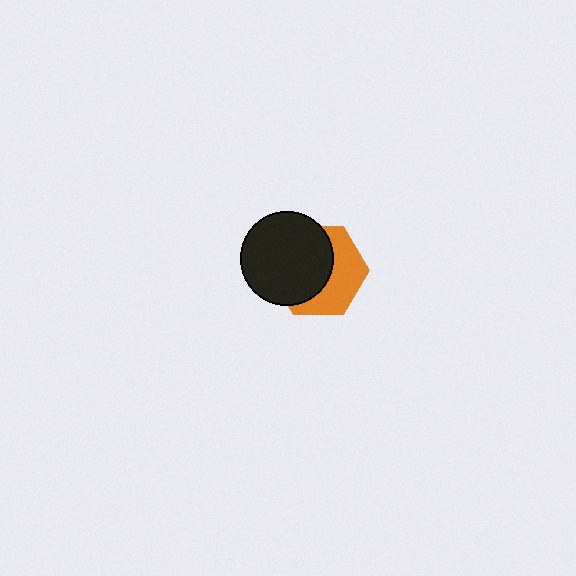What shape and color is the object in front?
The object in front is a black circle.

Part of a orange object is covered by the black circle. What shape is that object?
It is a hexagon.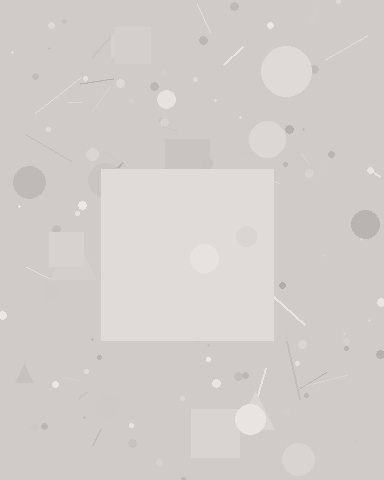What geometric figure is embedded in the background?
A square is embedded in the background.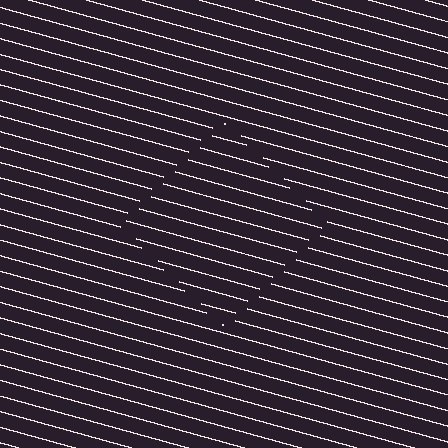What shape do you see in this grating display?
An illusory square. The interior of the shape contains the same grating, shifted by half a period — the contour is defined by the phase discontinuity where line-ends from the inner and outer gratings abut.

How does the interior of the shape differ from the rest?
The interior of the shape contains the same grating, shifted by half a period — the contour is defined by the phase discontinuity where line-ends from the inner and outer gratings abut.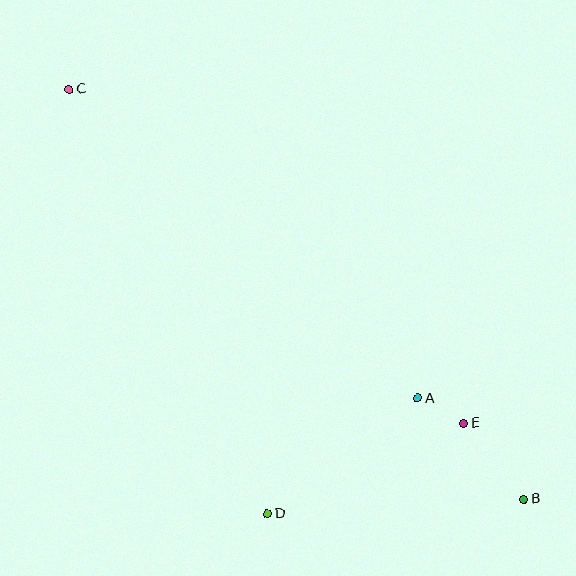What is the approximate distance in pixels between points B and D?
The distance between B and D is approximately 257 pixels.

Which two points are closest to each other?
Points A and E are closest to each other.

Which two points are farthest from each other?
Points B and C are farthest from each other.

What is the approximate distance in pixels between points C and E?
The distance between C and E is approximately 517 pixels.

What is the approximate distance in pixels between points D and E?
The distance between D and E is approximately 216 pixels.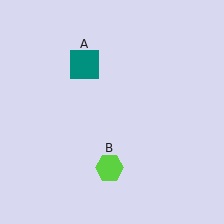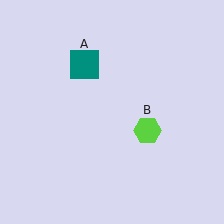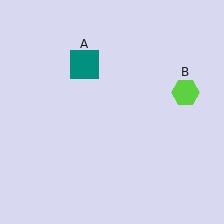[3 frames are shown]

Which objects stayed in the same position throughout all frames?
Teal square (object A) remained stationary.